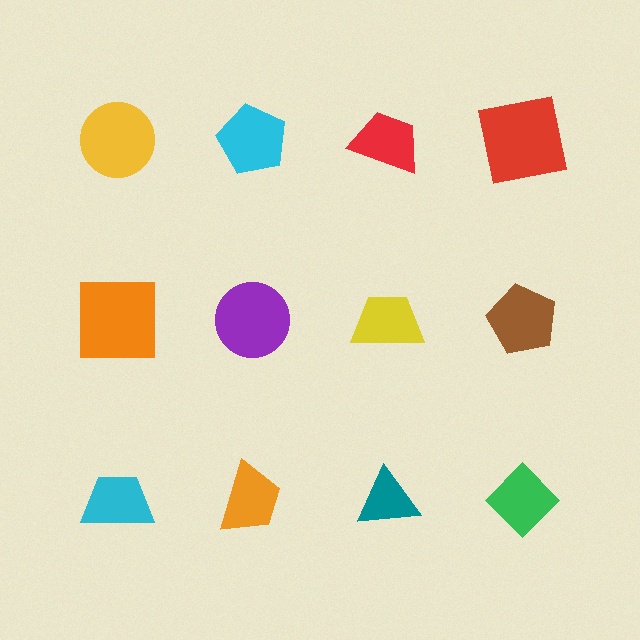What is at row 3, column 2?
An orange trapezoid.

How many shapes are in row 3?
4 shapes.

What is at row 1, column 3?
A red trapezoid.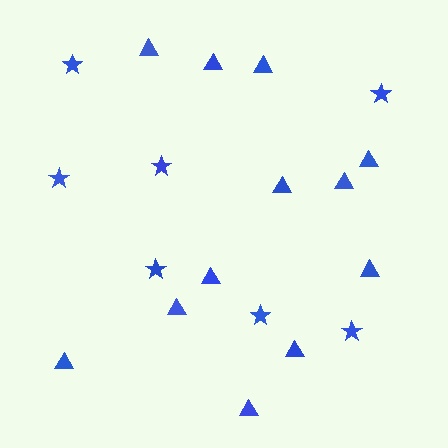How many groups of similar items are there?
There are 2 groups: one group of triangles (12) and one group of stars (7).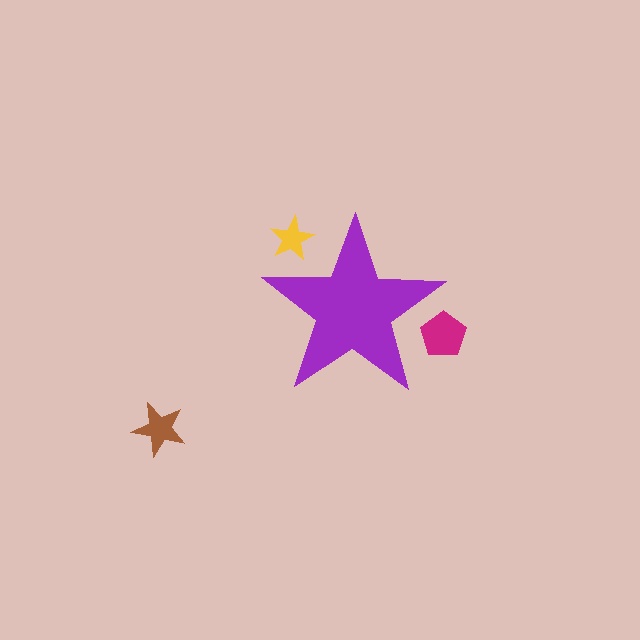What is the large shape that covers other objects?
A purple star.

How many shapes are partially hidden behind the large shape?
2 shapes are partially hidden.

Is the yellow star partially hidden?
Yes, the yellow star is partially hidden behind the purple star.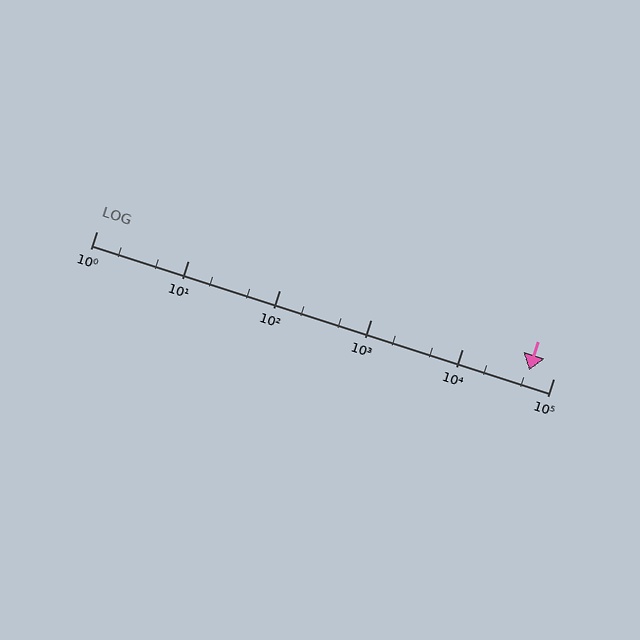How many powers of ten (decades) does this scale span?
The scale spans 5 decades, from 1 to 100000.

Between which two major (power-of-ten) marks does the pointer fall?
The pointer is between 10000 and 100000.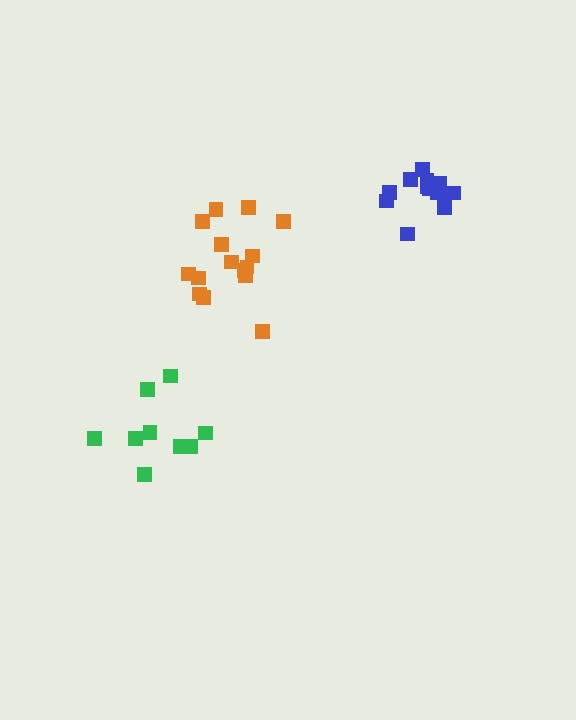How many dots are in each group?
Group 1: 15 dots, Group 2: 9 dots, Group 3: 13 dots (37 total).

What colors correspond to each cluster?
The clusters are colored: orange, green, blue.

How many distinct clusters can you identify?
There are 3 distinct clusters.